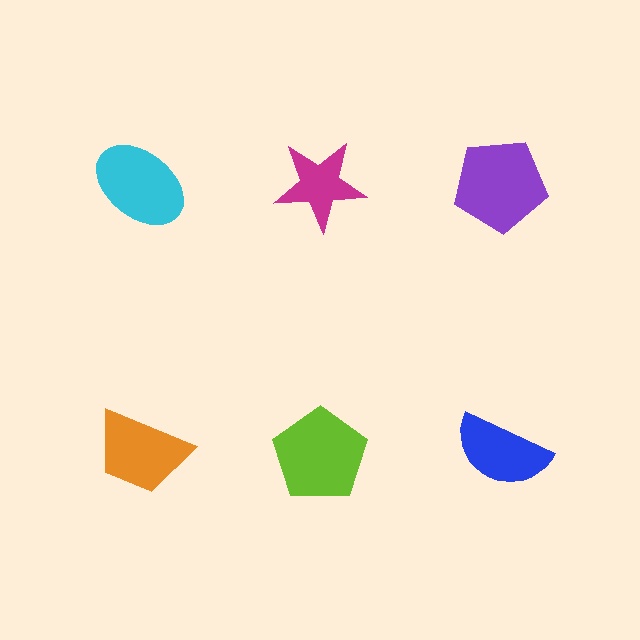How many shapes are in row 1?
3 shapes.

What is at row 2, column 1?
An orange trapezoid.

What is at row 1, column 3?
A purple pentagon.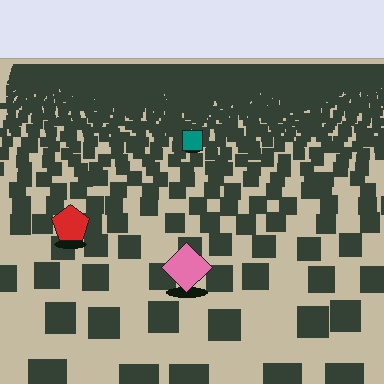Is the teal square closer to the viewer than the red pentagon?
No. The red pentagon is closer — you can tell from the texture gradient: the ground texture is coarser near it.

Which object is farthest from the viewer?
The teal square is farthest from the viewer. It appears smaller and the ground texture around it is denser.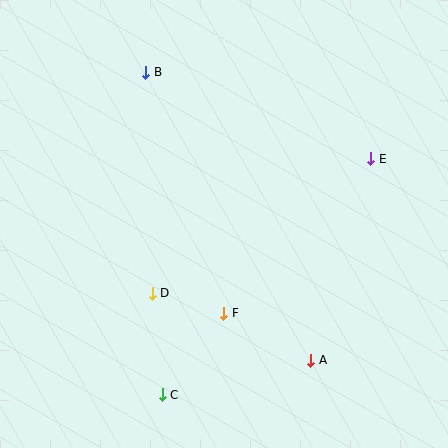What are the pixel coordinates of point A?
Point A is at (311, 360).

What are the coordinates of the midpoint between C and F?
The midpoint between C and F is at (193, 354).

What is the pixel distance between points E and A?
The distance between E and A is 210 pixels.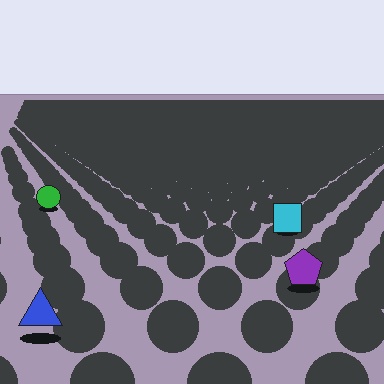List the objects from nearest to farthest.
From nearest to farthest: the blue triangle, the purple pentagon, the cyan square, the green circle.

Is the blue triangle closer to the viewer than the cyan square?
Yes. The blue triangle is closer — you can tell from the texture gradient: the ground texture is coarser near it.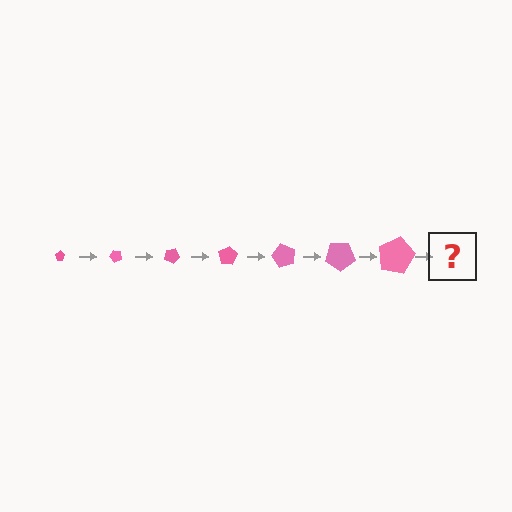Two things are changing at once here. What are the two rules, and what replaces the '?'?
The two rules are that the pentagon grows larger each step and it rotates 50 degrees each step. The '?' should be a pentagon, larger than the previous one and rotated 350 degrees from the start.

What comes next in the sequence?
The next element should be a pentagon, larger than the previous one and rotated 350 degrees from the start.